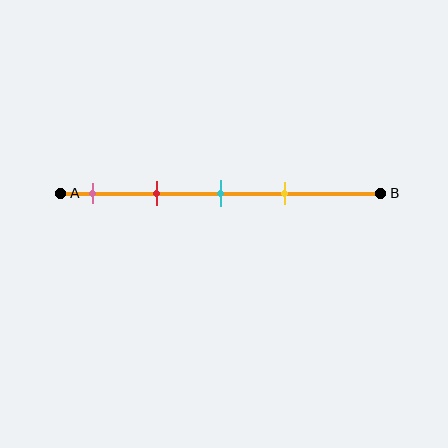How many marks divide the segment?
There are 4 marks dividing the segment.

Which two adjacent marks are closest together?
The cyan and yellow marks are the closest adjacent pair.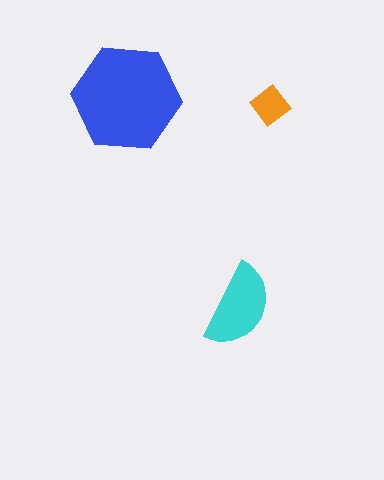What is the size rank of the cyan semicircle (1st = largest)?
2nd.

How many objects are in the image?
There are 3 objects in the image.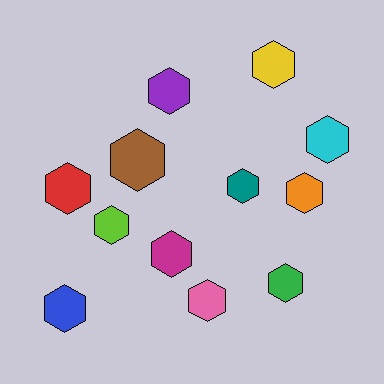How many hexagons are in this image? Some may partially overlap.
There are 12 hexagons.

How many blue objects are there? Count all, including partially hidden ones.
There is 1 blue object.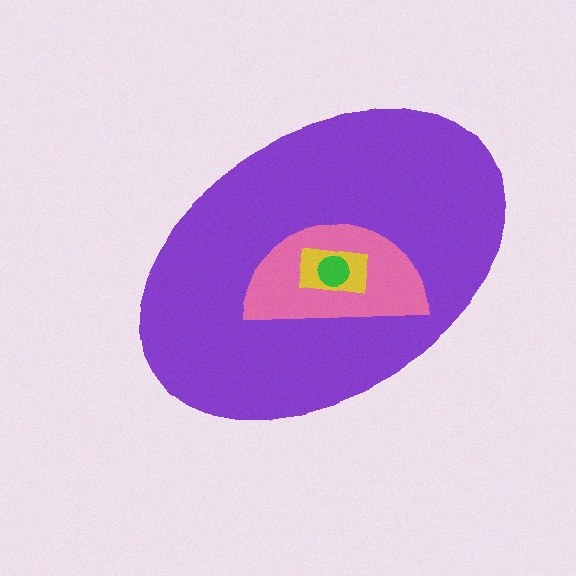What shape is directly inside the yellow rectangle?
The green circle.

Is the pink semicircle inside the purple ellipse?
Yes.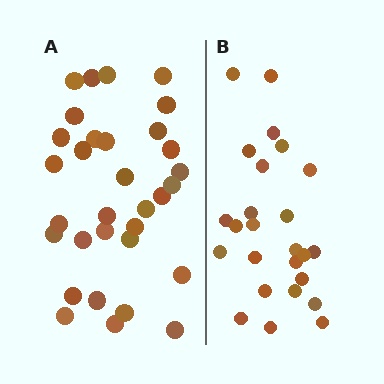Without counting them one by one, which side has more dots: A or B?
Region A (the left region) has more dots.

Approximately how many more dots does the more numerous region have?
Region A has roughly 8 or so more dots than region B.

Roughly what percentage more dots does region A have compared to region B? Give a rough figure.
About 30% more.